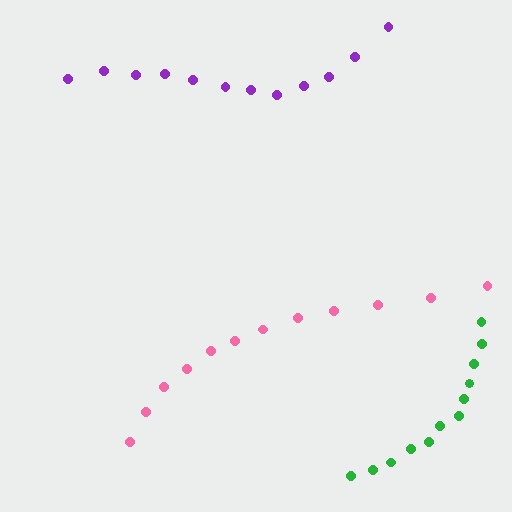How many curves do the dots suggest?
There are 3 distinct paths.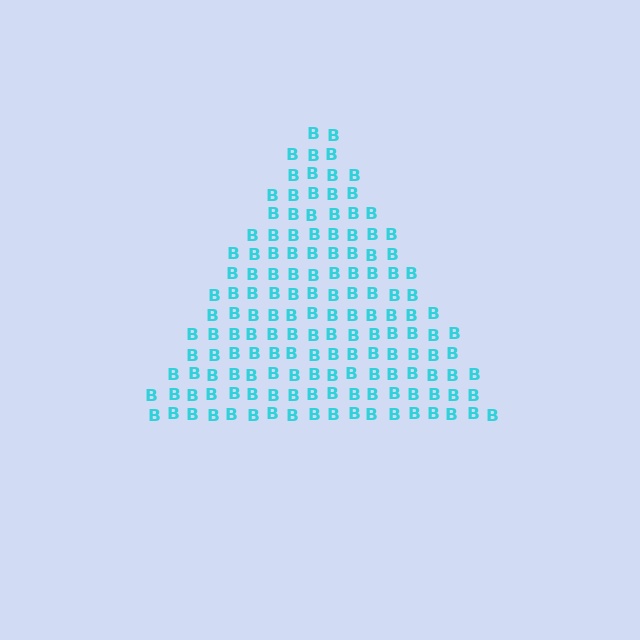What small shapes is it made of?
It is made of small letter B's.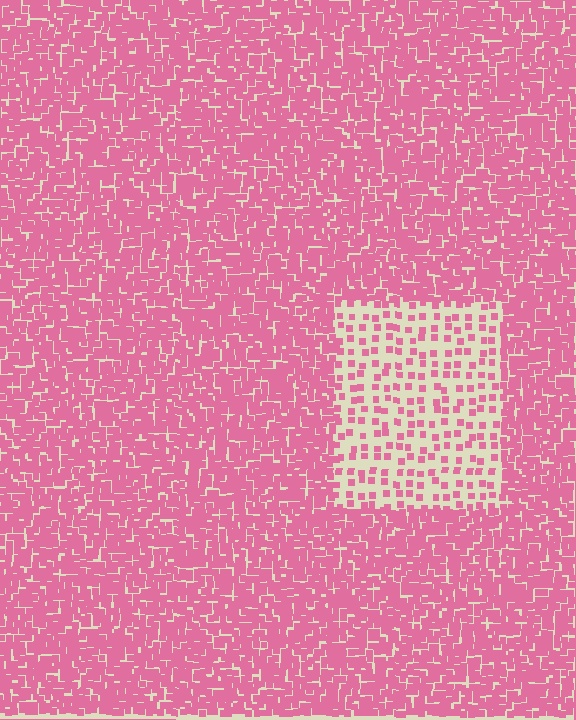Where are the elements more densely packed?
The elements are more densely packed outside the rectangle boundary.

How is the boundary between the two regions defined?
The boundary is defined by a change in element density (approximately 3.2x ratio). All elements are the same color, size, and shape.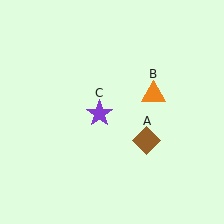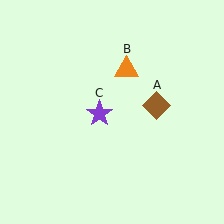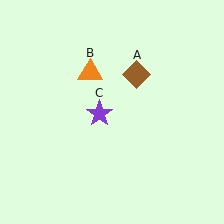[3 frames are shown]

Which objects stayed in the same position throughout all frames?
Purple star (object C) remained stationary.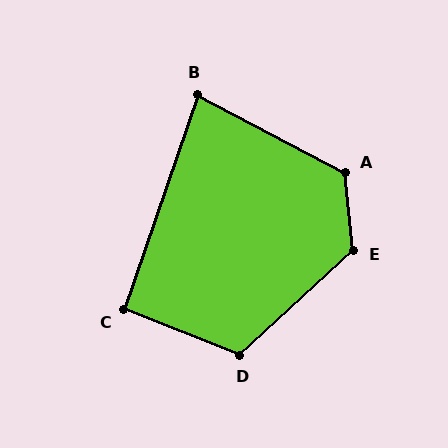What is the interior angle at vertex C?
Approximately 92 degrees (approximately right).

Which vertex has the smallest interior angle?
B, at approximately 81 degrees.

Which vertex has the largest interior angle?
E, at approximately 127 degrees.